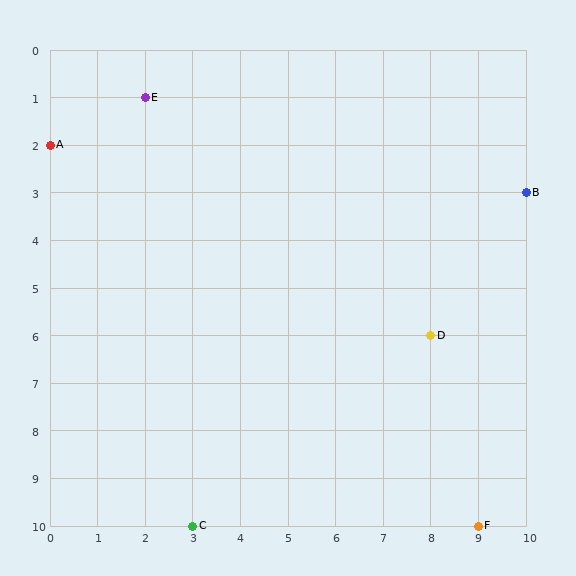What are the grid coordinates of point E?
Point E is at grid coordinates (2, 1).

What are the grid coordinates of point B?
Point B is at grid coordinates (10, 3).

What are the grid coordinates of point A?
Point A is at grid coordinates (0, 2).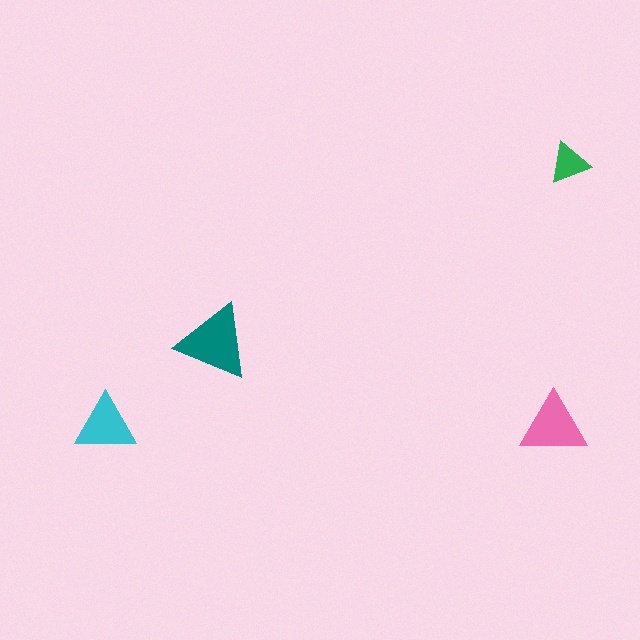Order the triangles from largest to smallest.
the teal one, the pink one, the cyan one, the green one.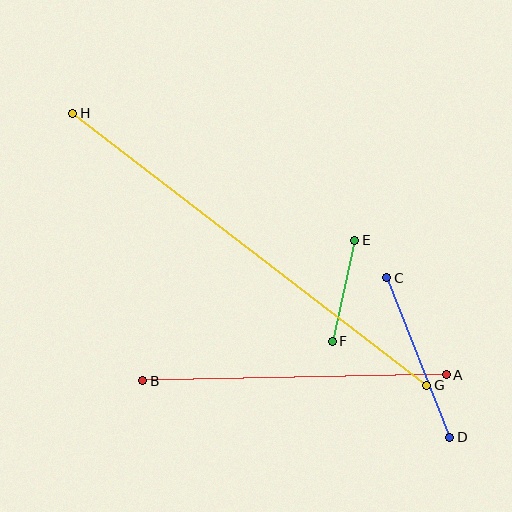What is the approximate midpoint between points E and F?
The midpoint is at approximately (343, 291) pixels.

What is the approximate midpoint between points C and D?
The midpoint is at approximately (418, 358) pixels.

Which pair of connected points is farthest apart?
Points G and H are farthest apart.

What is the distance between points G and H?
The distance is approximately 446 pixels.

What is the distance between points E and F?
The distance is approximately 103 pixels.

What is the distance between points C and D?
The distance is approximately 172 pixels.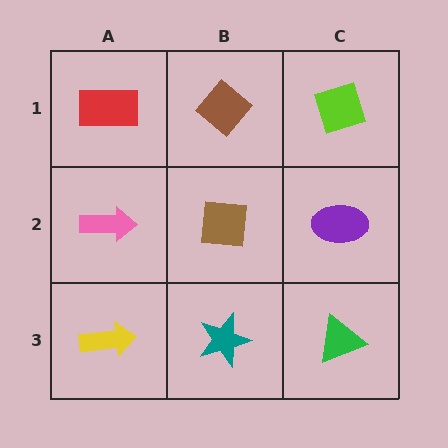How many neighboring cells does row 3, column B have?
3.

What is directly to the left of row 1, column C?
A brown diamond.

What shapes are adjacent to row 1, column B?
A brown square (row 2, column B), a red rectangle (row 1, column A), a lime diamond (row 1, column C).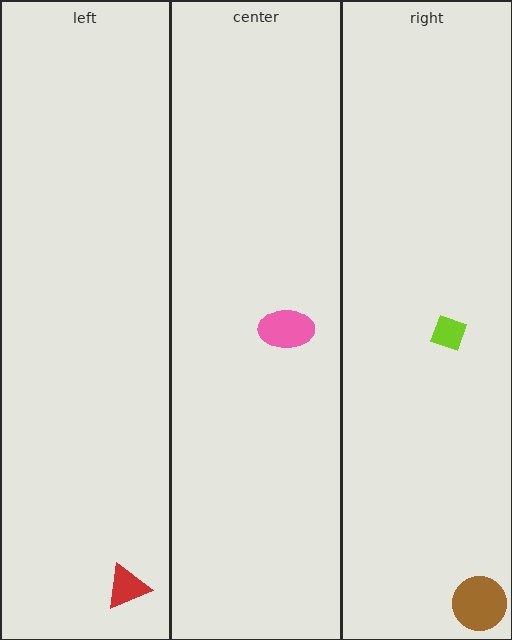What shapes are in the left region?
The red triangle.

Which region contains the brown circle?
The right region.